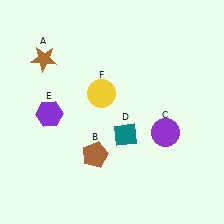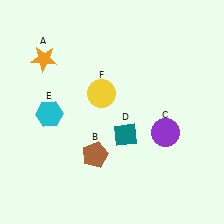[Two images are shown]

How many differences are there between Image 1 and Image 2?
There are 2 differences between the two images.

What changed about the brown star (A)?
In Image 1, A is brown. In Image 2, it changed to orange.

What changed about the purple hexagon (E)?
In Image 1, E is purple. In Image 2, it changed to cyan.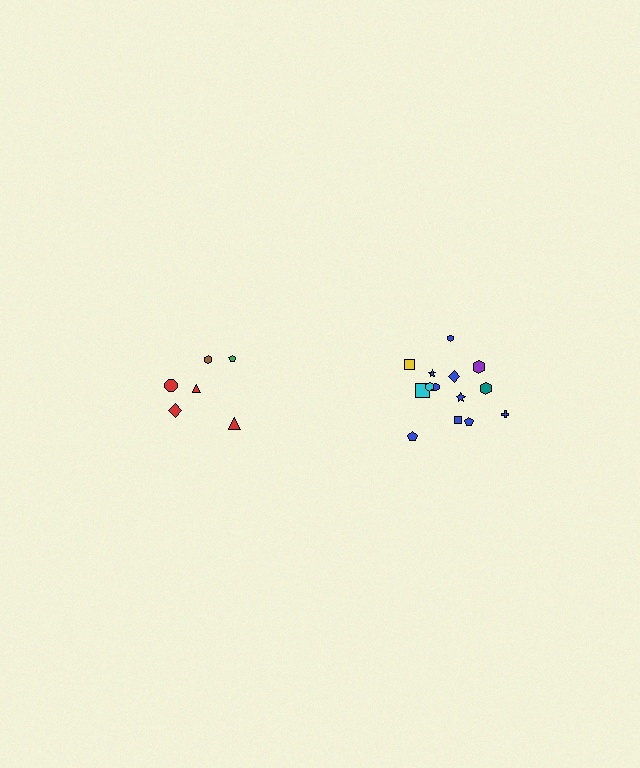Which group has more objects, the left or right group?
The right group.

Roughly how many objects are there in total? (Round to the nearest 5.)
Roughly 20 objects in total.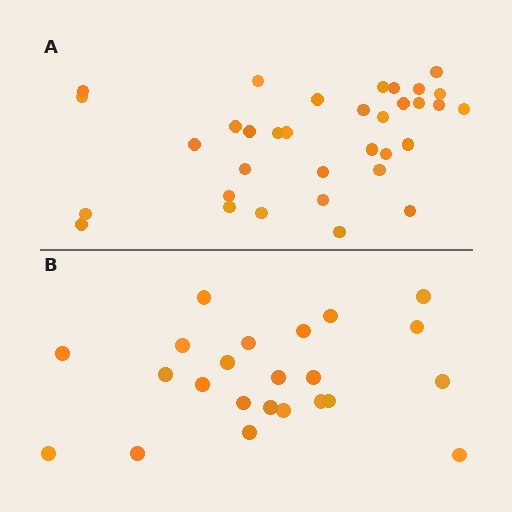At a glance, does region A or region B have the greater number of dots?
Region A (the top region) has more dots.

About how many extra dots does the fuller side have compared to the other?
Region A has roughly 12 or so more dots than region B.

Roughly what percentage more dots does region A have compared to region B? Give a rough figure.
About 50% more.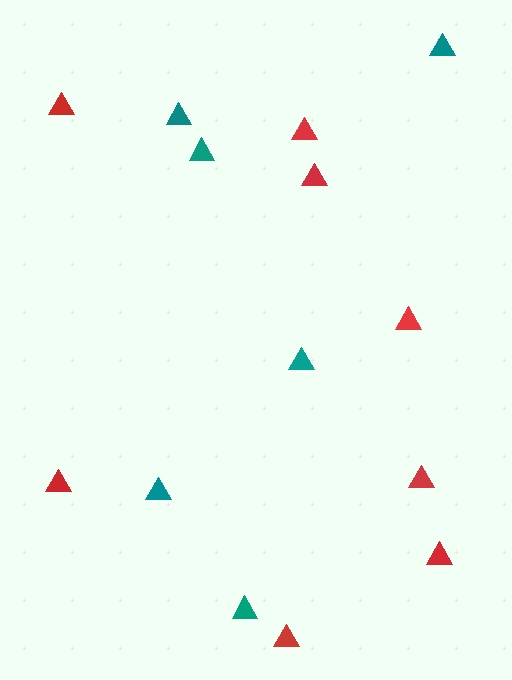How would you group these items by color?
There are 2 groups: one group of teal triangles (6) and one group of red triangles (8).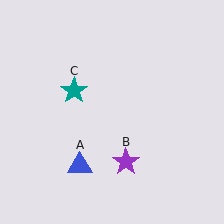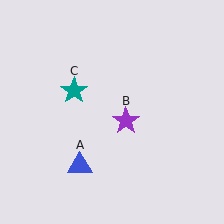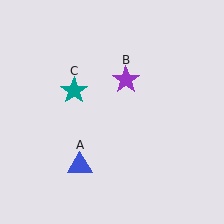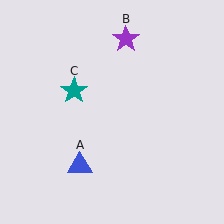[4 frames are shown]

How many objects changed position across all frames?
1 object changed position: purple star (object B).